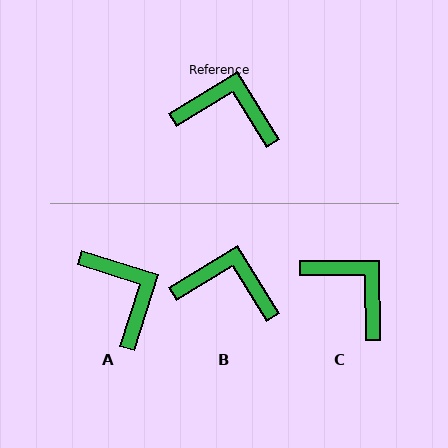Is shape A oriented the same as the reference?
No, it is off by about 49 degrees.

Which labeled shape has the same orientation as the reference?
B.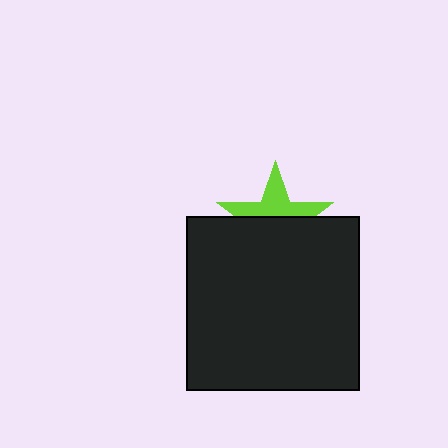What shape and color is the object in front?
The object in front is a black square.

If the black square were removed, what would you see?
You would see the complete lime star.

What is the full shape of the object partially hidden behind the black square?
The partially hidden object is a lime star.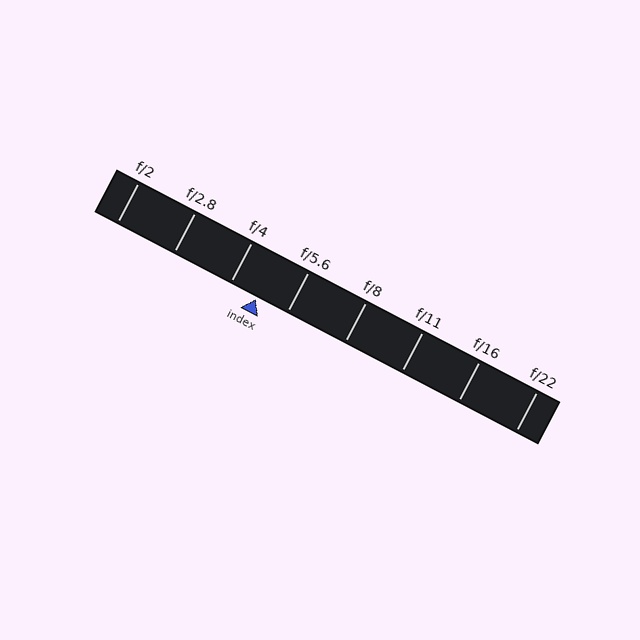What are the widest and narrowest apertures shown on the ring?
The widest aperture shown is f/2 and the narrowest is f/22.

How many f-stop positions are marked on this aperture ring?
There are 8 f-stop positions marked.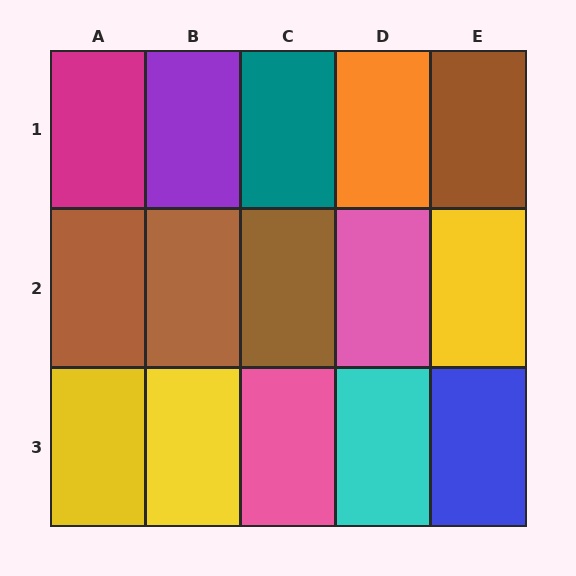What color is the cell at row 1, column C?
Teal.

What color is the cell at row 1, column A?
Magenta.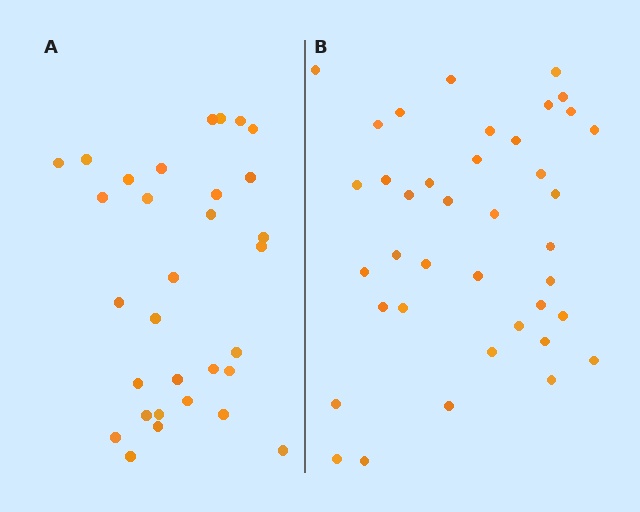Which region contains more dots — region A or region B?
Region B (the right region) has more dots.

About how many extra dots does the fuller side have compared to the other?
Region B has roughly 8 or so more dots than region A.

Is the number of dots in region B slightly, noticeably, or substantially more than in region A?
Region B has noticeably more, but not dramatically so. The ratio is roughly 1.3 to 1.